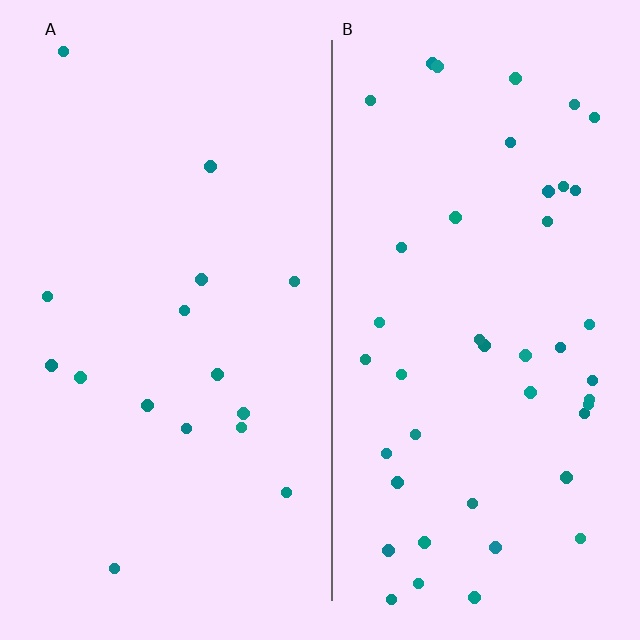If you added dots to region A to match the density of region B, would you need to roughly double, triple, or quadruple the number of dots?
Approximately triple.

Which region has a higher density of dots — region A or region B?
B (the right).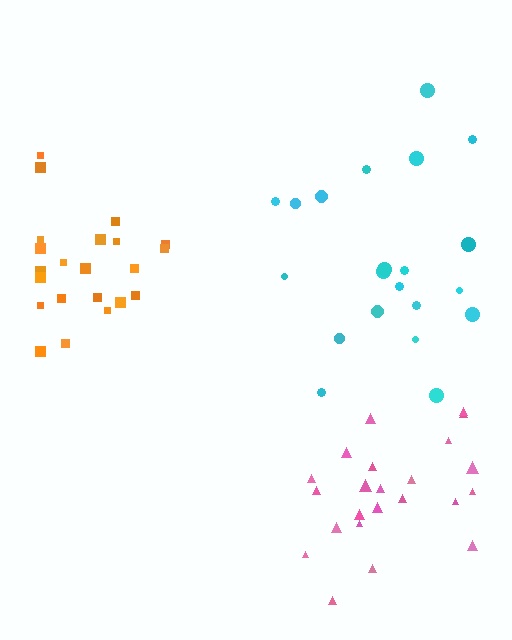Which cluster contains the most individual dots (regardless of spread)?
Pink (23).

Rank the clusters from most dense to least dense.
orange, cyan, pink.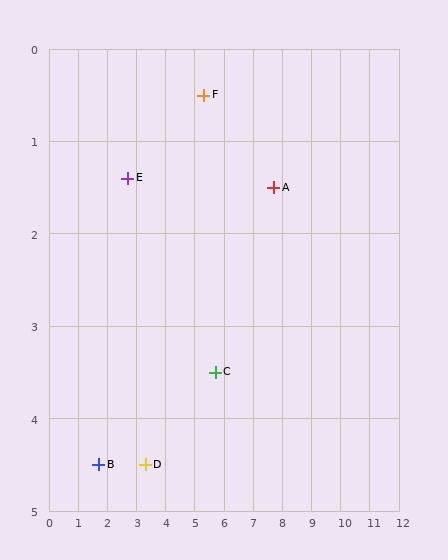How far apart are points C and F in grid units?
Points C and F are about 3.0 grid units apart.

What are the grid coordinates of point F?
Point F is at approximately (5.3, 0.5).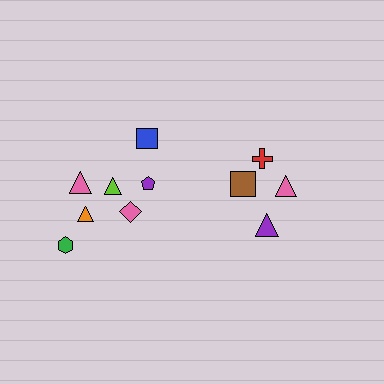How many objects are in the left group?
There are 7 objects.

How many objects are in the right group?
There are 4 objects.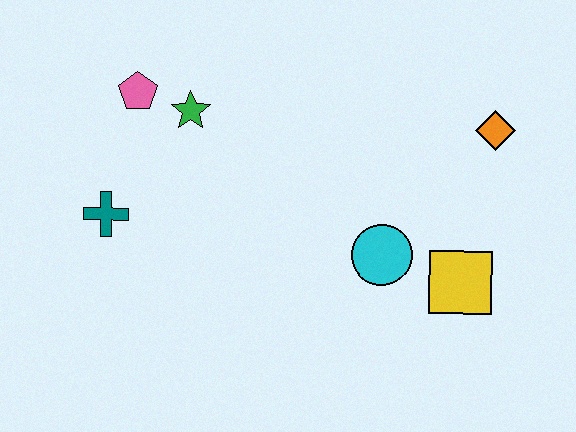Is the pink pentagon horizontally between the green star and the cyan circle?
No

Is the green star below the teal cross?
No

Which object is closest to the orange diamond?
The yellow square is closest to the orange diamond.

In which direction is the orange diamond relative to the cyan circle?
The orange diamond is above the cyan circle.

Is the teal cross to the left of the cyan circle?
Yes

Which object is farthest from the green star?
The yellow square is farthest from the green star.